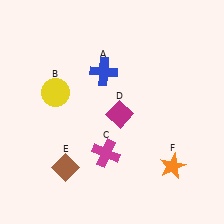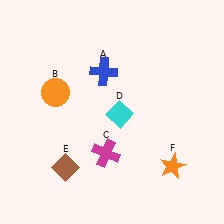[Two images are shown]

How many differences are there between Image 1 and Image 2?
There are 2 differences between the two images.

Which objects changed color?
B changed from yellow to orange. D changed from magenta to cyan.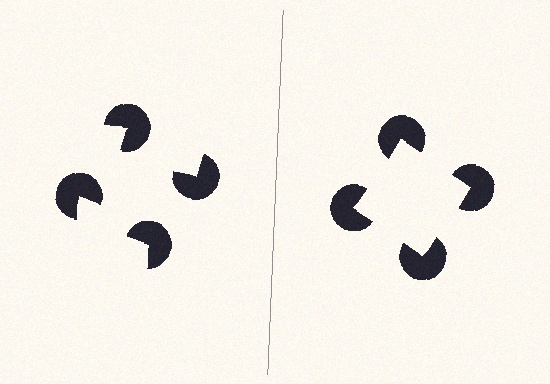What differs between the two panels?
The pac-man discs are positioned identically on both sides; only the wedge orientations differ. On the right they align to a square; on the left they are misaligned.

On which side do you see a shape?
An illusory square appears on the right side. On the left side the wedge cuts are rotated, so no coherent shape forms.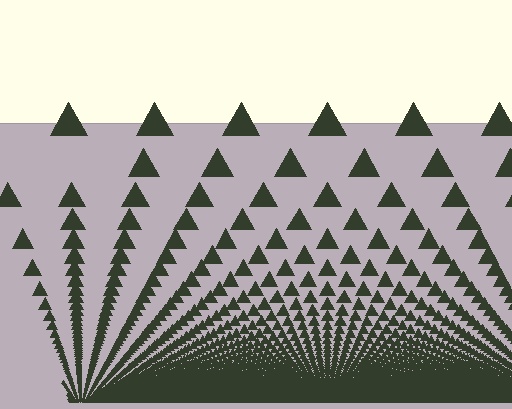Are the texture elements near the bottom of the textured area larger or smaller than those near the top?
Smaller. The gradient is inverted — elements near the bottom are smaller and denser.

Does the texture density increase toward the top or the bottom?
Density increases toward the bottom.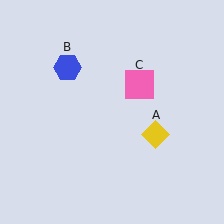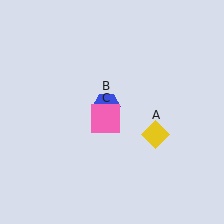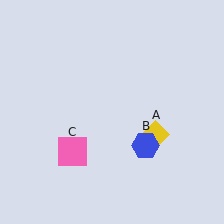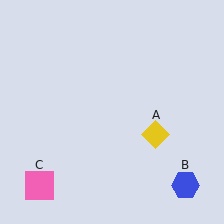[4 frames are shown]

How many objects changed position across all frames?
2 objects changed position: blue hexagon (object B), pink square (object C).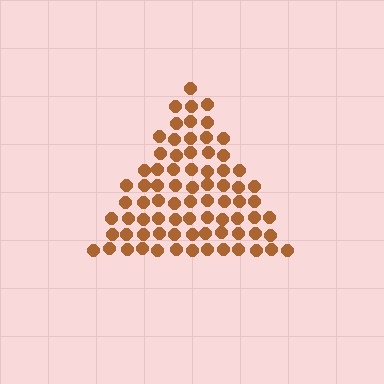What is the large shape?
The large shape is a triangle.